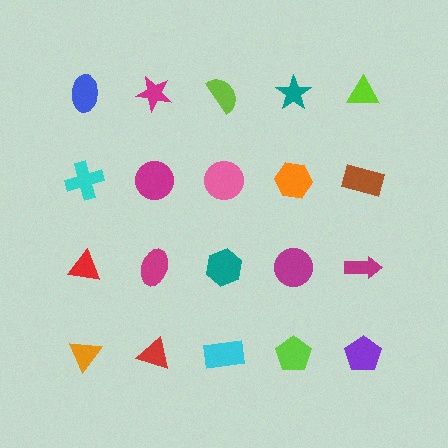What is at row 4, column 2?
A red triangle.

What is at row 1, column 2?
A magenta star.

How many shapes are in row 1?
5 shapes.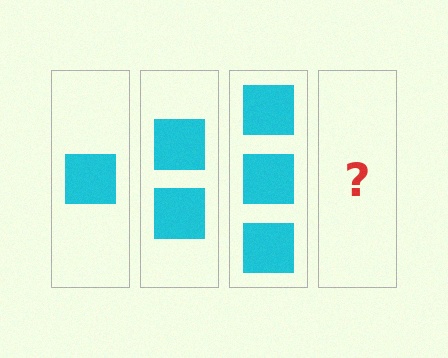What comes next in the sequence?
The next element should be 4 squares.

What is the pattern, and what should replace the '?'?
The pattern is that each step adds one more square. The '?' should be 4 squares.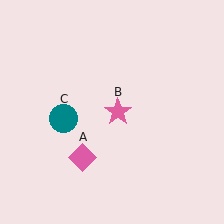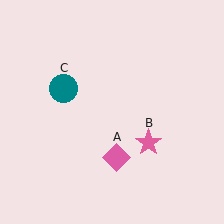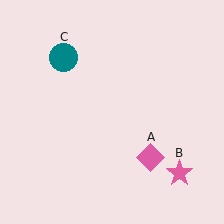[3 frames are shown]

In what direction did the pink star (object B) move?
The pink star (object B) moved down and to the right.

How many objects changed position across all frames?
3 objects changed position: pink diamond (object A), pink star (object B), teal circle (object C).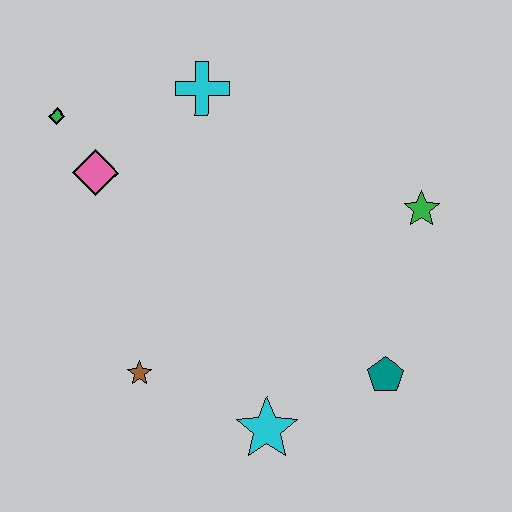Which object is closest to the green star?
The teal pentagon is closest to the green star.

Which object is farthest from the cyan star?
The green diamond is farthest from the cyan star.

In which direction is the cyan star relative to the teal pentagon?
The cyan star is to the left of the teal pentagon.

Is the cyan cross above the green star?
Yes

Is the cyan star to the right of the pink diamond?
Yes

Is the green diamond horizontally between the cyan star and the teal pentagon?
No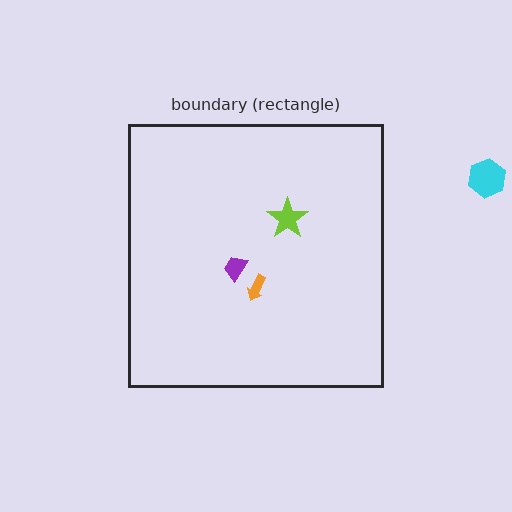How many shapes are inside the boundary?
3 inside, 1 outside.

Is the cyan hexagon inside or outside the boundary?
Outside.